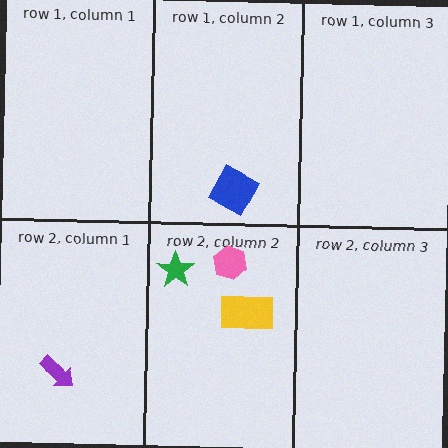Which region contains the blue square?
The row 1, column 2 region.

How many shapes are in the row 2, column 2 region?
3.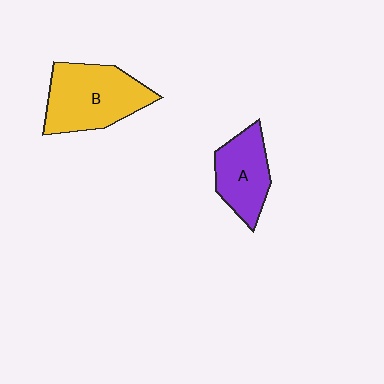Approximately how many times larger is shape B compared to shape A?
Approximately 1.4 times.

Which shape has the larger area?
Shape B (yellow).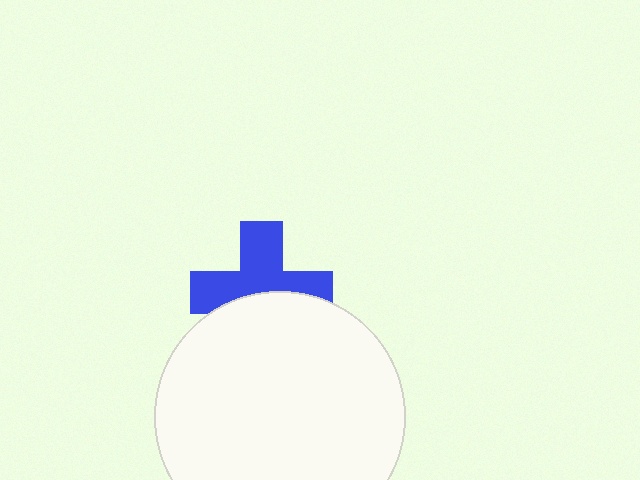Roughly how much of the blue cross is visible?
About half of it is visible (roughly 59%).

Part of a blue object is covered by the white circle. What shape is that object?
It is a cross.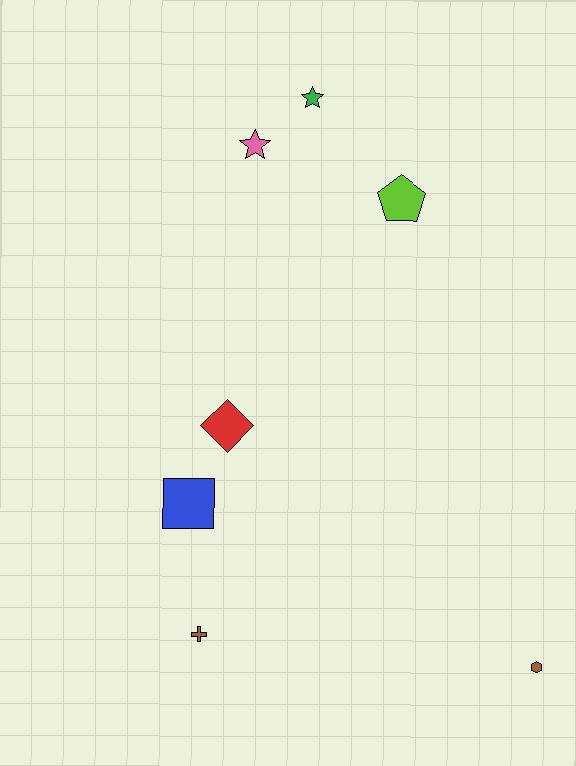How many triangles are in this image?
There are no triangles.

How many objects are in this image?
There are 7 objects.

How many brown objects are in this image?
There are 2 brown objects.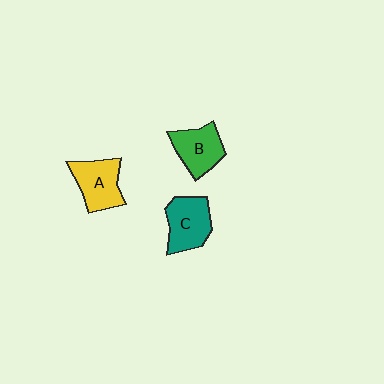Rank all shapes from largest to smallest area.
From largest to smallest: C (teal), A (yellow), B (green).